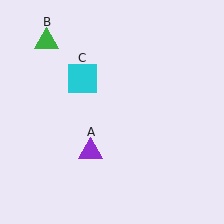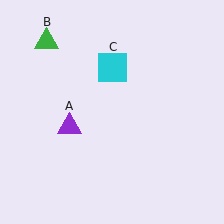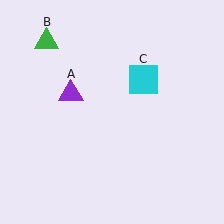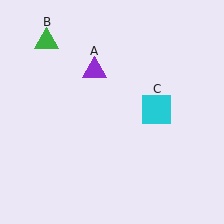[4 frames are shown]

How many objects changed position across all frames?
2 objects changed position: purple triangle (object A), cyan square (object C).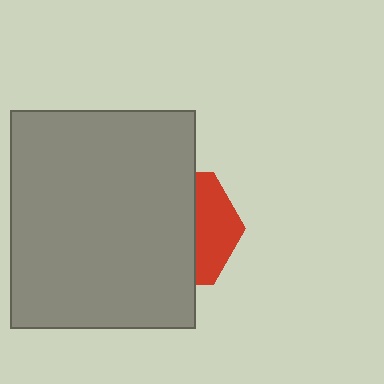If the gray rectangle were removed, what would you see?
You would see the complete red hexagon.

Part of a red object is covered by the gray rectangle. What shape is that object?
It is a hexagon.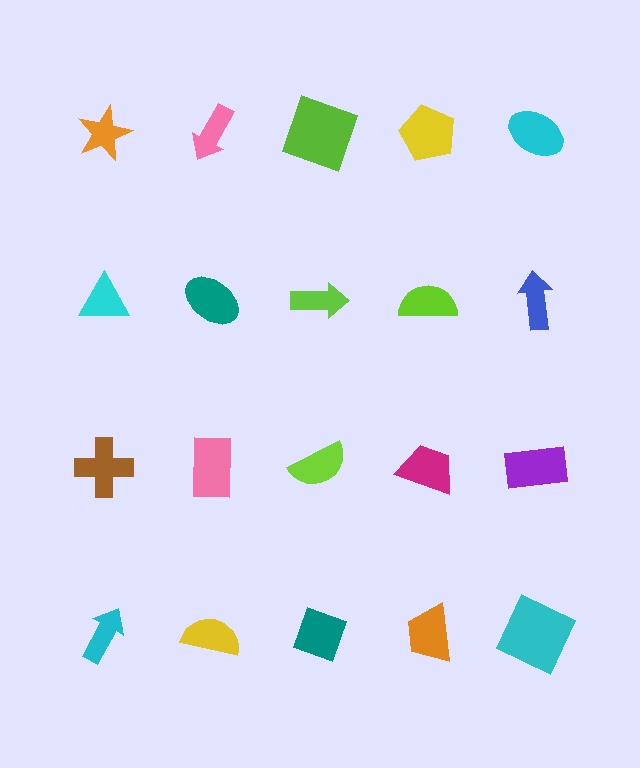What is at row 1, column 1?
An orange star.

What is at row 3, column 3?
A lime semicircle.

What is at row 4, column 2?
A yellow semicircle.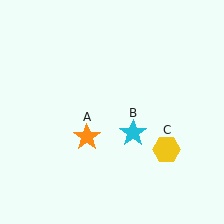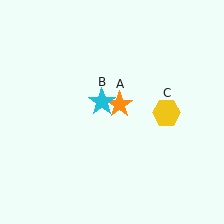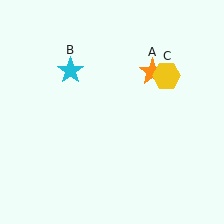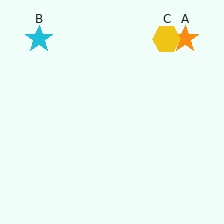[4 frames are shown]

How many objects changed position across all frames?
3 objects changed position: orange star (object A), cyan star (object B), yellow hexagon (object C).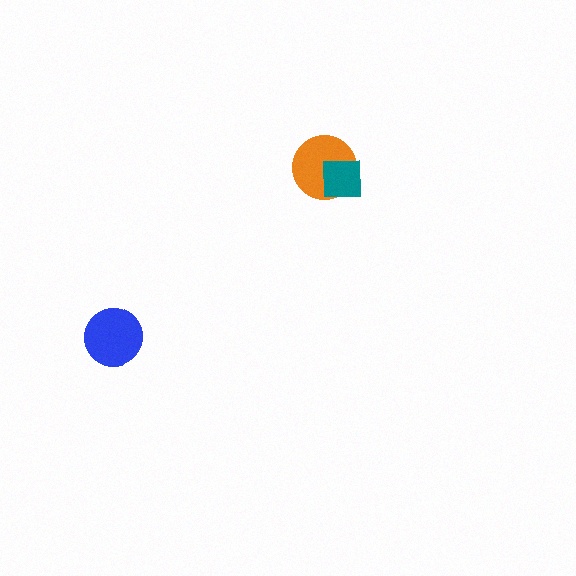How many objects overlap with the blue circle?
0 objects overlap with the blue circle.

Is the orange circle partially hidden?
Yes, it is partially covered by another shape.